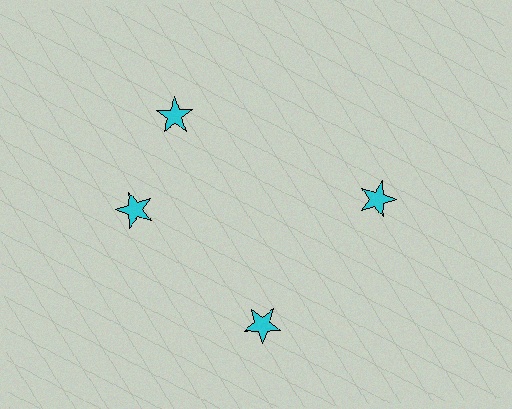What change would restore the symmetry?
The symmetry would be restored by rotating it back into even spacing with its neighbors so that all 4 stars sit at equal angles and equal distance from the center.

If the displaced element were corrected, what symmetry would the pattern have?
It would have 4-fold rotational symmetry — the pattern would map onto itself every 90 degrees.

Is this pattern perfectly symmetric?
No. The 4 cyan stars are arranged in a ring, but one element near the 12 o'clock position is rotated out of alignment along the ring, breaking the 4-fold rotational symmetry.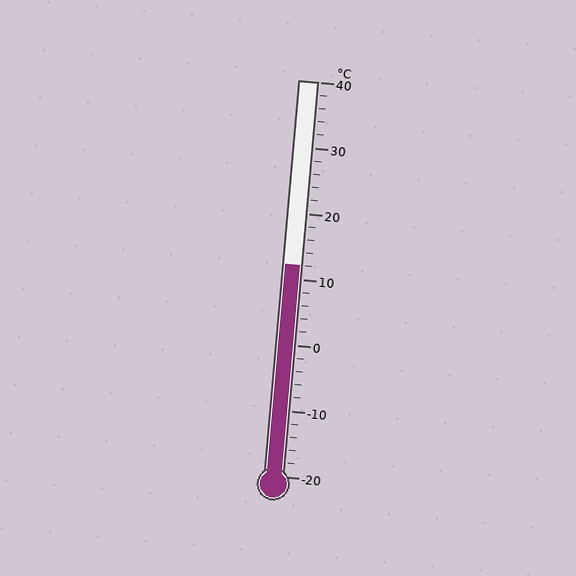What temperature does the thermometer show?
The thermometer shows approximately 12°C.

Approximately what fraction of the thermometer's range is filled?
The thermometer is filled to approximately 55% of its range.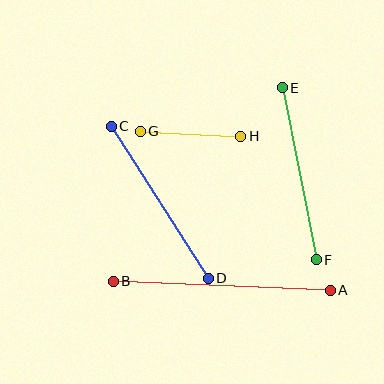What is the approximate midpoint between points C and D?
The midpoint is at approximately (160, 202) pixels.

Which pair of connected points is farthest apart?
Points A and B are farthest apart.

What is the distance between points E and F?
The distance is approximately 175 pixels.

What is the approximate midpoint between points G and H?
The midpoint is at approximately (190, 134) pixels.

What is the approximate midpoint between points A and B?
The midpoint is at approximately (222, 286) pixels.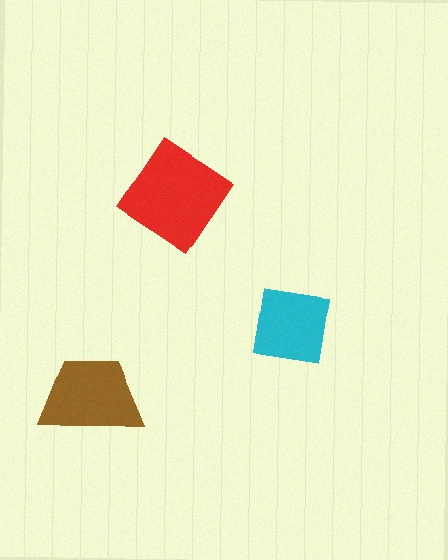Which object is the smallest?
The cyan square.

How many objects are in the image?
There are 3 objects in the image.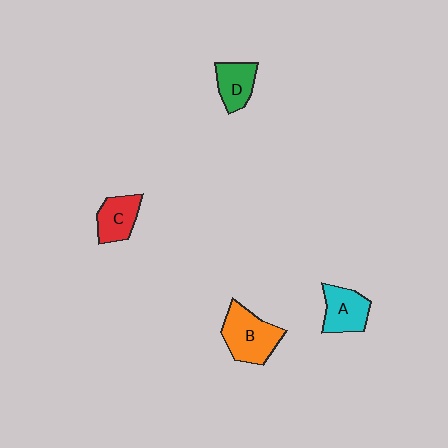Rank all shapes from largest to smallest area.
From largest to smallest: B (orange), A (cyan), C (red), D (green).